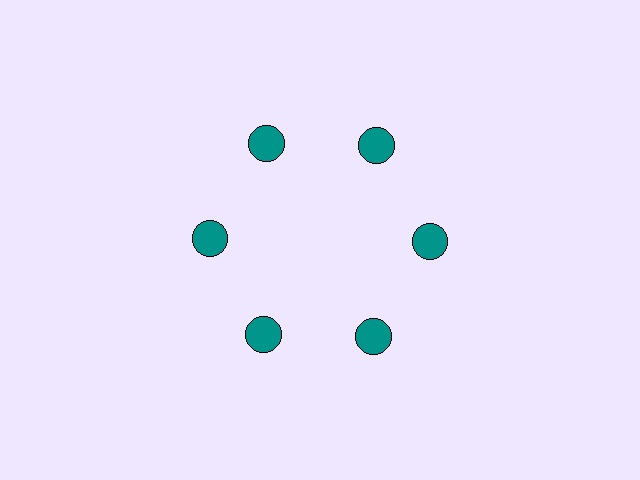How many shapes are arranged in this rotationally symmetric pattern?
There are 6 shapes, arranged in 6 groups of 1.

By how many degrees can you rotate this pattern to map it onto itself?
The pattern maps onto itself every 60 degrees of rotation.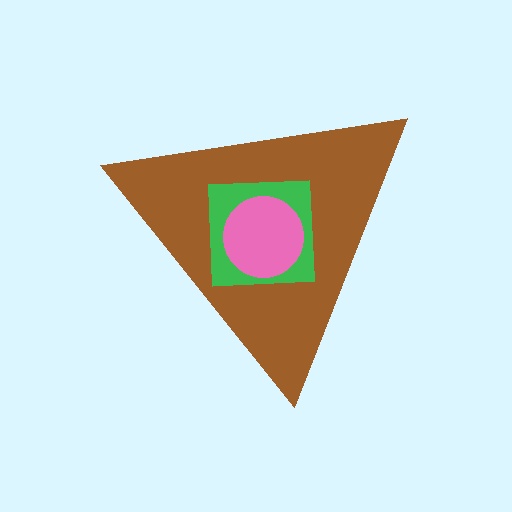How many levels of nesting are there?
3.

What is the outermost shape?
The brown triangle.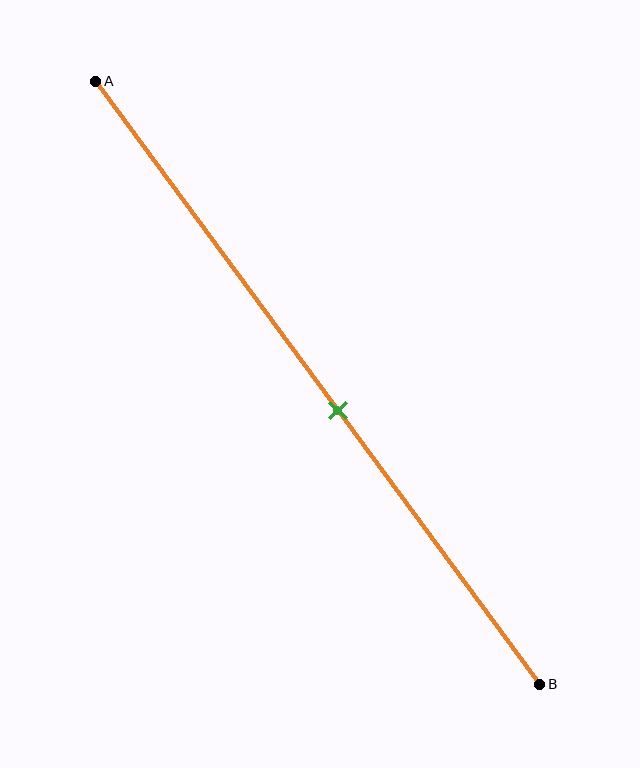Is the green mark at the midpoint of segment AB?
No, the mark is at about 55% from A, not at the 50% midpoint.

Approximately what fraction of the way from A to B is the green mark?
The green mark is approximately 55% of the way from A to B.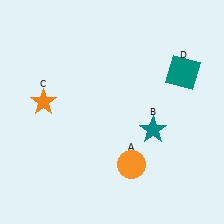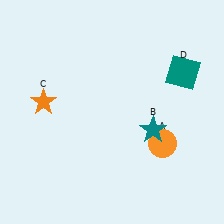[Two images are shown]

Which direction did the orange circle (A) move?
The orange circle (A) moved right.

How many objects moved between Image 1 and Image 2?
1 object moved between the two images.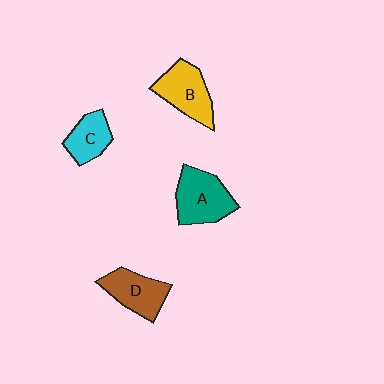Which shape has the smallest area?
Shape C (cyan).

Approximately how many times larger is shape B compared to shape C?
Approximately 1.4 times.